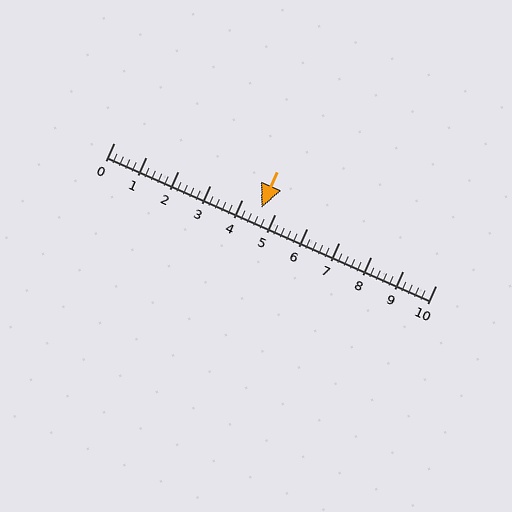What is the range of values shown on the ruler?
The ruler shows values from 0 to 10.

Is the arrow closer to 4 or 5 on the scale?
The arrow is closer to 5.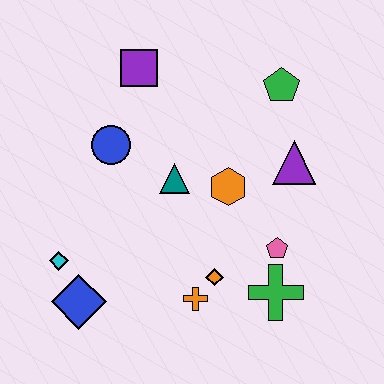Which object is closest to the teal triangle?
The orange hexagon is closest to the teal triangle.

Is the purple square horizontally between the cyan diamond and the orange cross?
Yes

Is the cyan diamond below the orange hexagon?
Yes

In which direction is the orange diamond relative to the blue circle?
The orange diamond is below the blue circle.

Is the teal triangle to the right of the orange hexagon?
No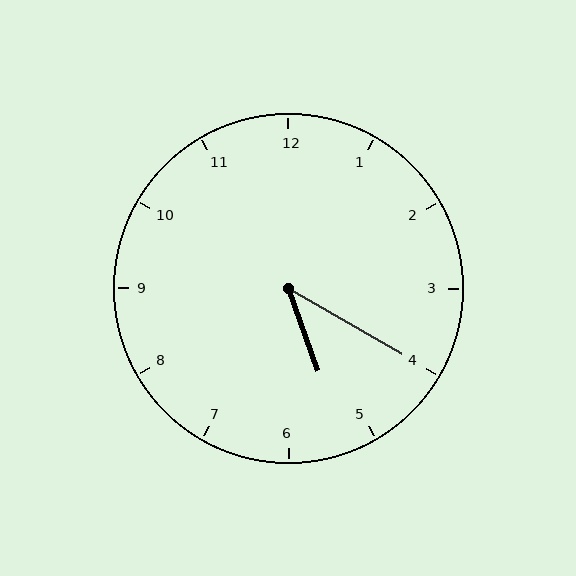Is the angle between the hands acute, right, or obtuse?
It is acute.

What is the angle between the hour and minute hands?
Approximately 40 degrees.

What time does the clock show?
5:20.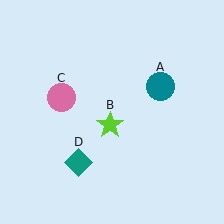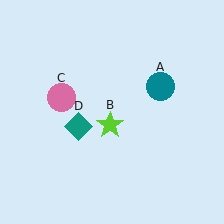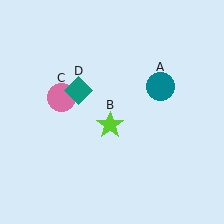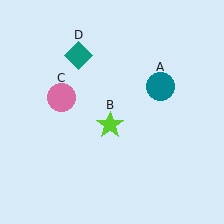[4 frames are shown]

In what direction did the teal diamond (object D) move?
The teal diamond (object D) moved up.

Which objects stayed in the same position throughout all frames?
Teal circle (object A) and lime star (object B) and pink circle (object C) remained stationary.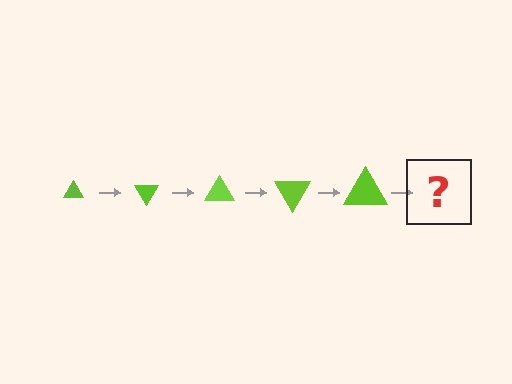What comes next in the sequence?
The next element should be a triangle, larger than the previous one and rotated 300 degrees from the start.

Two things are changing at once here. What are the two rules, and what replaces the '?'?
The two rules are that the triangle grows larger each step and it rotates 60 degrees each step. The '?' should be a triangle, larger than the previous one and rotated 300 degrees from the start.